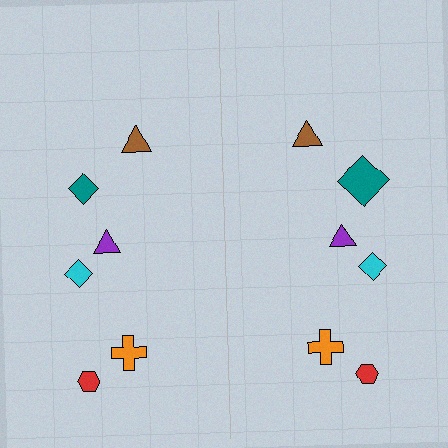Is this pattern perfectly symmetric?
No, the pattern is not perfectly symmetric. The teal diamond on the right side has a different size than its mirror counterpart.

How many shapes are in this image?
There are 12 shapes in this image.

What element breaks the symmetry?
The teal diamond on the right side has a different size than its mirror counterpart.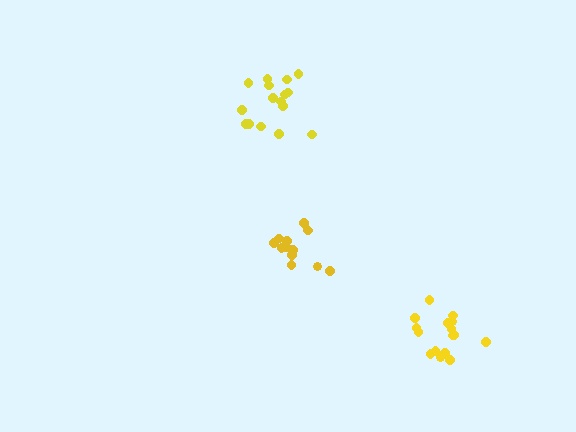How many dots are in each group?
Group 1: 13 dots, Group 2: 16 dots, Group 3: 16 dots (45 total).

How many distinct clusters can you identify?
There are 3 distinct clusters.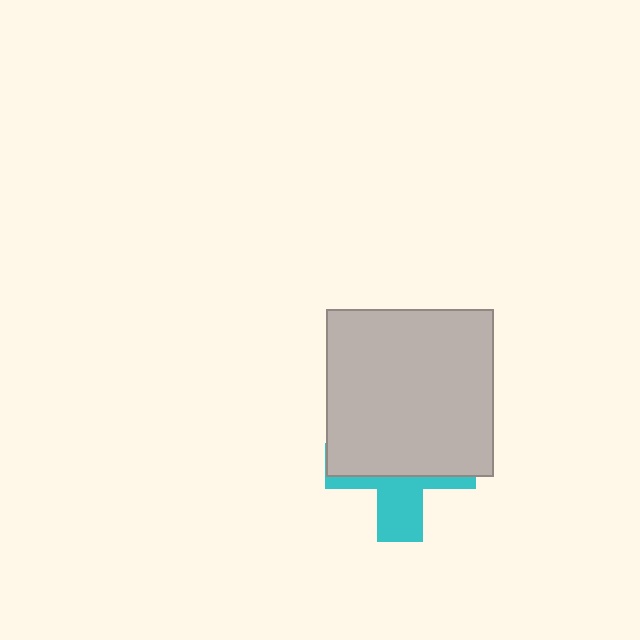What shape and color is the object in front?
The object in front is a light gray square.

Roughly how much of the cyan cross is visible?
A small part of it is visible (roughly 36%).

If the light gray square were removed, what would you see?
You would see the complete cyan cross.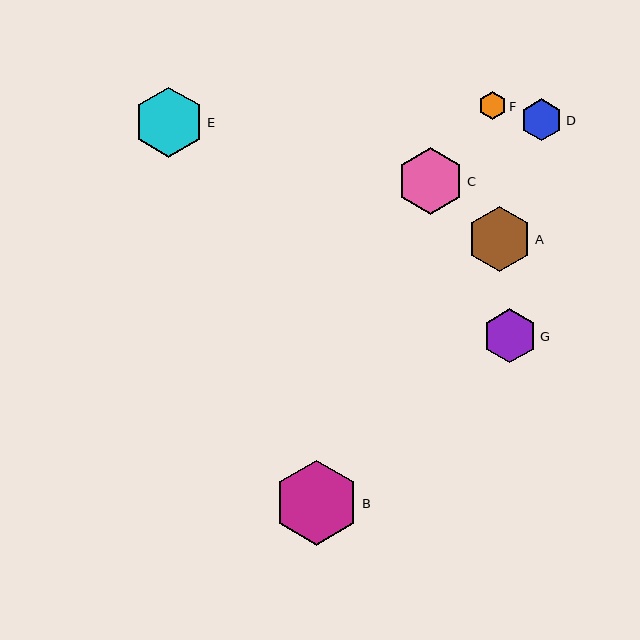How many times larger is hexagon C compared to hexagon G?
Hexagon C is approximately 1.2 times the size of hexagon G.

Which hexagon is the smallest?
Hexagon F is the smallest with a size of approximately 28 pixels.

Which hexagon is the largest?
Hexagon B is the largest with a size of approximately 85 pixels.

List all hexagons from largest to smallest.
From largest to smallest: B, E, C, A, G, D, F.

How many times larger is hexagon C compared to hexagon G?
Hexagon C is approximately 1.2 times the size of hexagon G.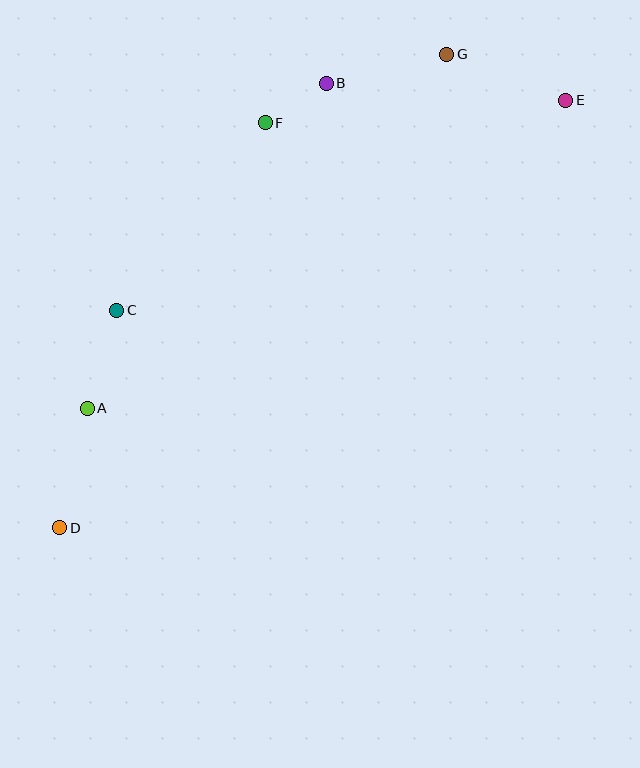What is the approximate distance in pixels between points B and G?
The distance between B and G is approximately 124 pixels.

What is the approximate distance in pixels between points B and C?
The distance between B and C is approximately 309 pixels.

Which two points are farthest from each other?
Points D and E are farthest from each other.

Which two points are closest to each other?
Points B and F are closest to each other.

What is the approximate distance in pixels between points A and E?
The distance between A and E is approximately 569 pixels.